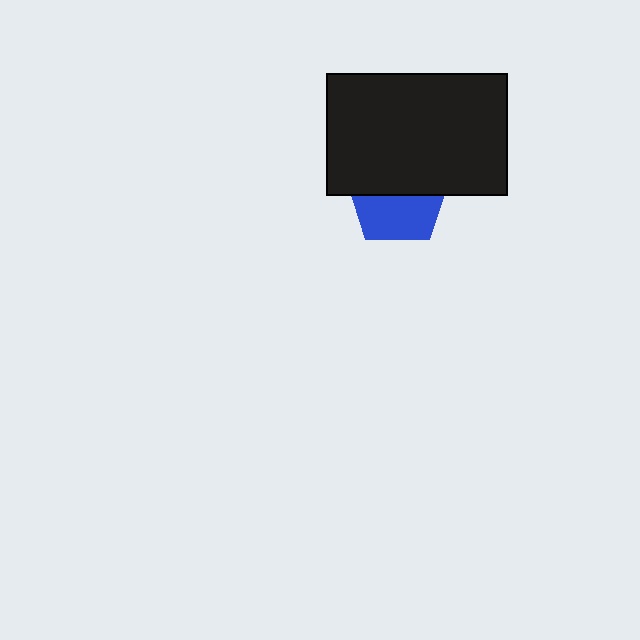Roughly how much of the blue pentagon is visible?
About half of it is visible (roughly 49%).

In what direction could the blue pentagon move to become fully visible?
The blue pentagon could move down. That would shift it out from behind the black rectangle entirely.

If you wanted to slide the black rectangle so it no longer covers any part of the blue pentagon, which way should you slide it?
Slide it up — that is the most direct way to separate the two shapes.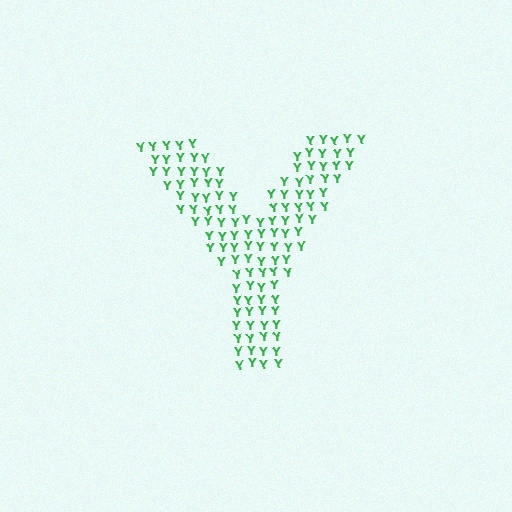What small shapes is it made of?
It is made of small letter Y's.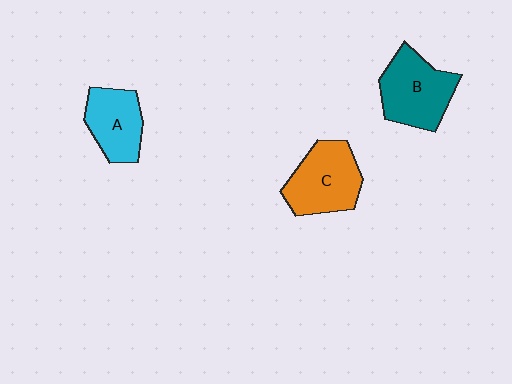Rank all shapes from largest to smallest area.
From largest to smallest: B (teal), C (orange), A (cyan).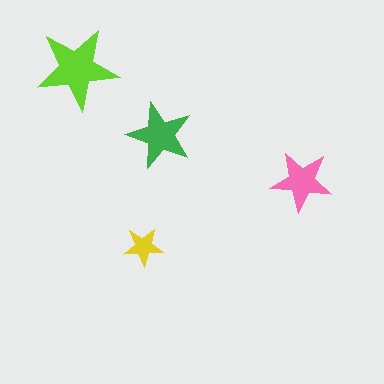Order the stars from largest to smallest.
the lime one, the green one, the pink one, the yellow one.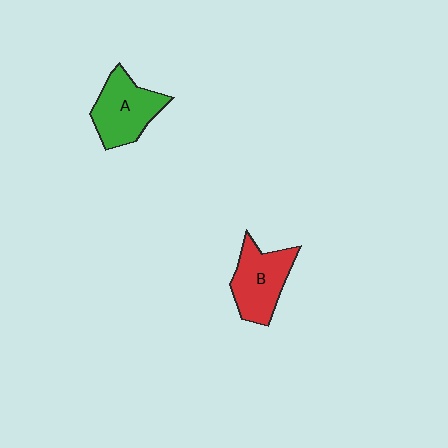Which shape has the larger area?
Shape A (green).